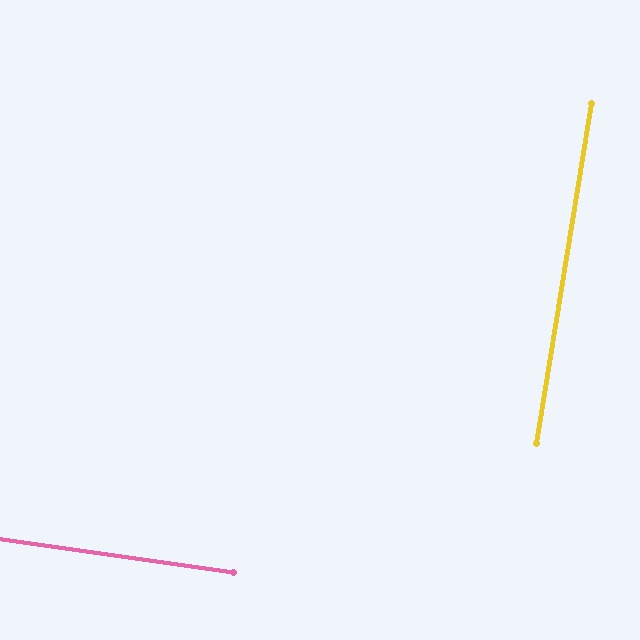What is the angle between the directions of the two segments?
Approximately 89 degrees.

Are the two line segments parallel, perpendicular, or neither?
Perpendicular — they meet at approximately 89°.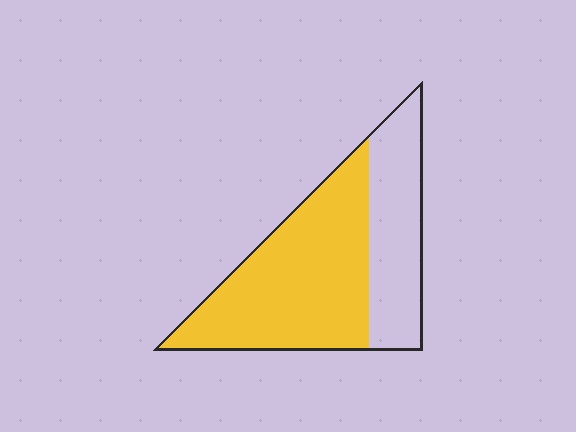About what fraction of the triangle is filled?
About five eighths (5/8).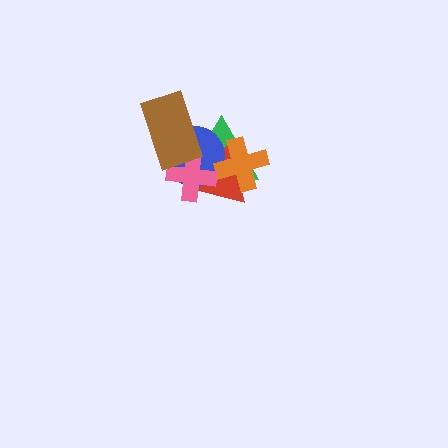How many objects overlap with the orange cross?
3 objects overlap with the orange cross.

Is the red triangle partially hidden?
Yes, it is partially covered by another shape.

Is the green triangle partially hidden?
Yes, it is partially covered by another shape.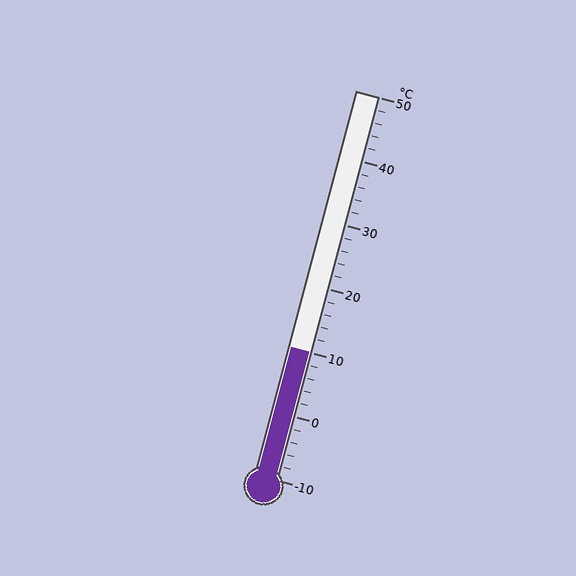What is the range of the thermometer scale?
The thermometer scale ranges from -10°C to 50°C.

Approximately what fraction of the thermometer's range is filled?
The thermometer is filled to approximately 35% of its range.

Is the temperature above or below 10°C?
The temperature is at 10°C.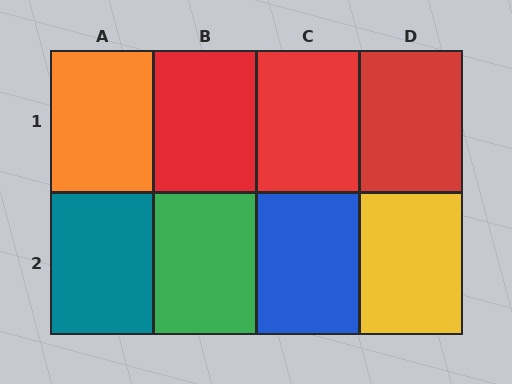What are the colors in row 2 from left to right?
Teal, green, blue, yellow.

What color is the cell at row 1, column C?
Red.